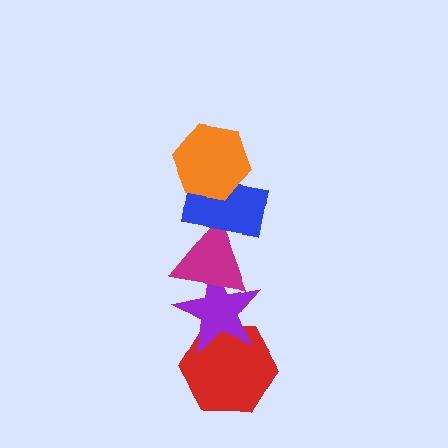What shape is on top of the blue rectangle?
The orange hexagon is on top of the blue rectangle.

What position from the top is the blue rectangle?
The blue rectangle is 2nd from the top.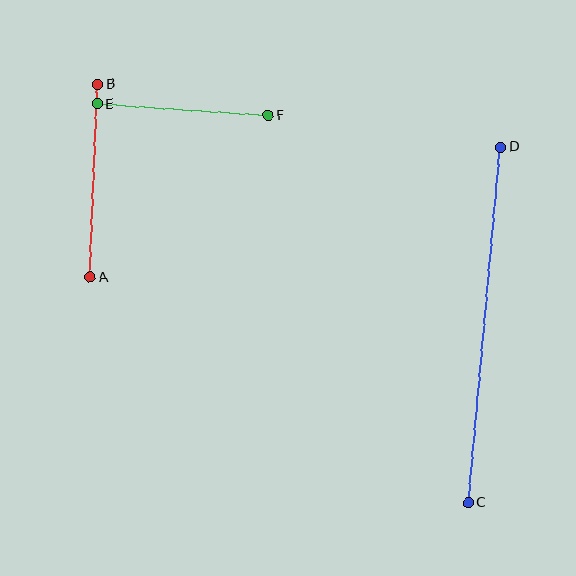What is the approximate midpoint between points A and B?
The midpoint is at approximately (94, 181) pixels.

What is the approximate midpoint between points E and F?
The midpoint is at approximately (183, 110) pixels.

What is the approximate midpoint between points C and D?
The midpoint is at approximately (485, 325) pixels.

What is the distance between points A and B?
The distance is approximately 193 pixels.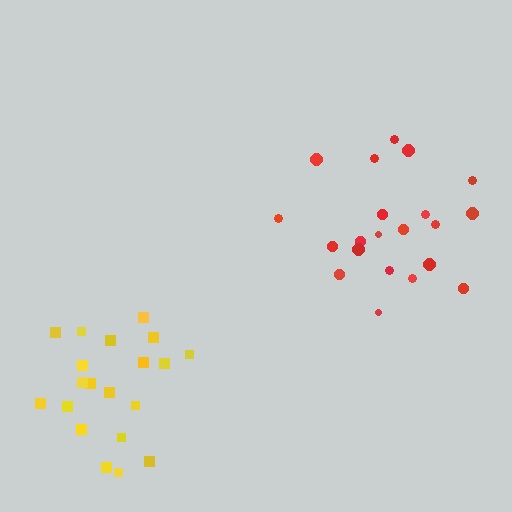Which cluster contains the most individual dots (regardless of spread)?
Red (21).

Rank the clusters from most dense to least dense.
red, yellow.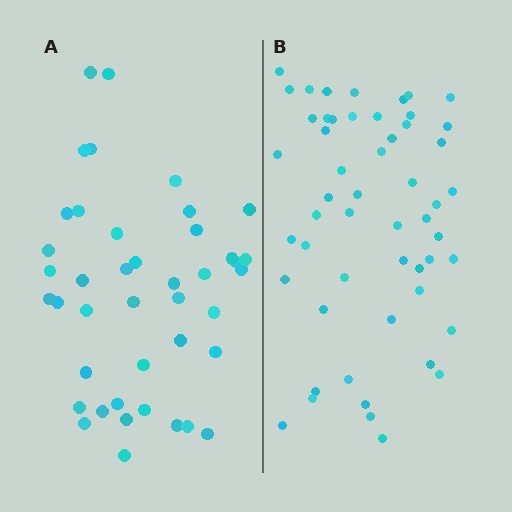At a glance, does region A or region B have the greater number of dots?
Region B (the right region) has more dots.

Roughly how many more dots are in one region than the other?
Region B has roughly 12 or so more dots than region A.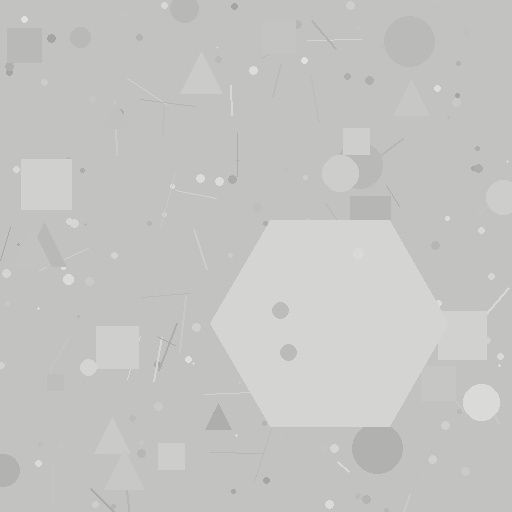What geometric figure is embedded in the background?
A hexagon is embedded in the background.